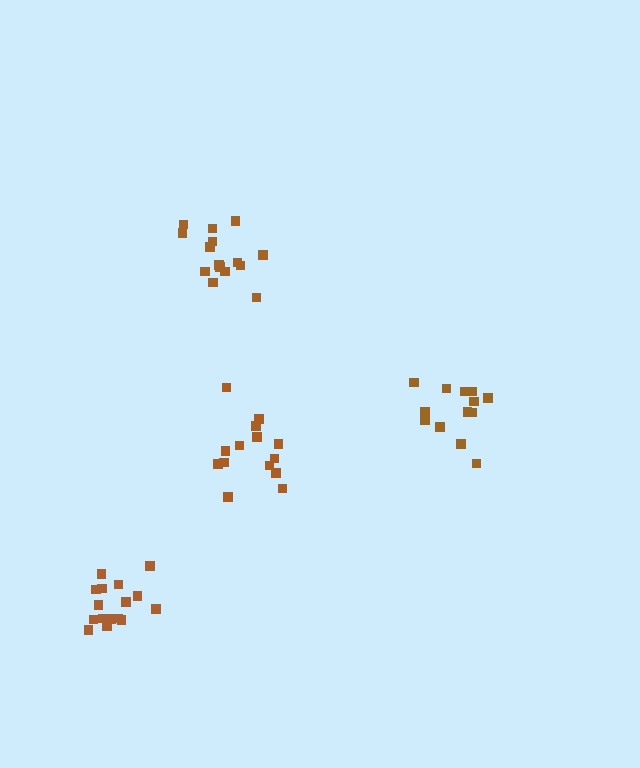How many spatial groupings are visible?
There are 4 spatial groupings.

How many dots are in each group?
Group 1: 15 dots, Group 2: 16 dots, Group 3: 14 dots, Group 4: 14 dots (59 total).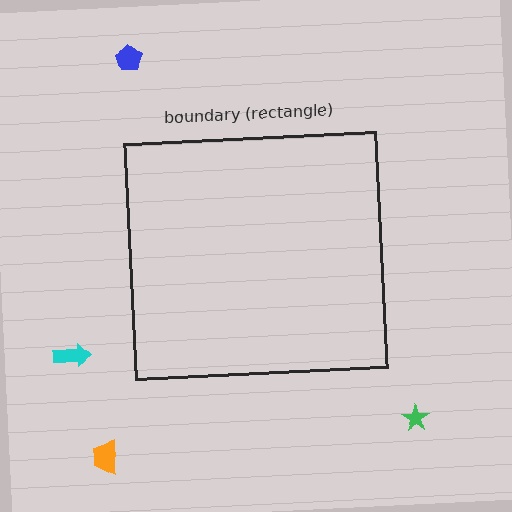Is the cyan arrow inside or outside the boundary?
Outside.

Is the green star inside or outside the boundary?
Outside.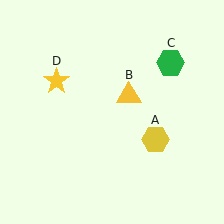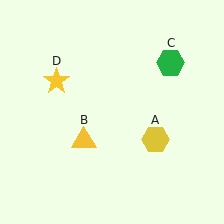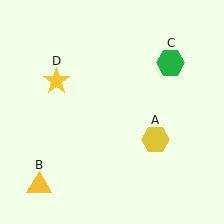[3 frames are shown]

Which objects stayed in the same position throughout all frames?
Yellow hexagon (object A) and green hexagon (object C) and yellow star (object D) remained stationary.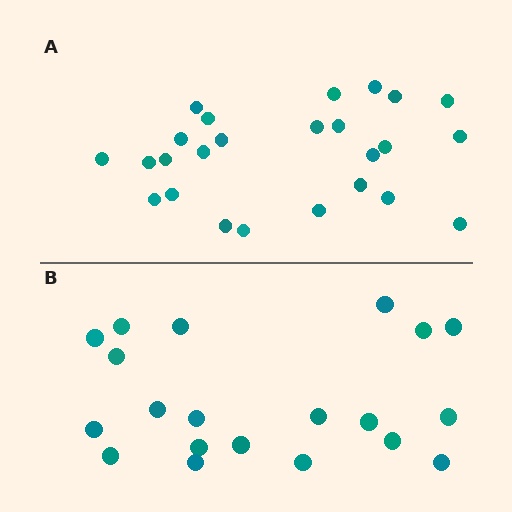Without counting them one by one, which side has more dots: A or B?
Region A (the top region) has more dots.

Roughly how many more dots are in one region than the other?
Region A has about 5 more dots than region B.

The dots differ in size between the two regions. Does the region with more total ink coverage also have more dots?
No. Region B has more total ink coverage because its dots are larger, but region A actually contains more individual dots. Total area can be misleading — the number of items is what matters here.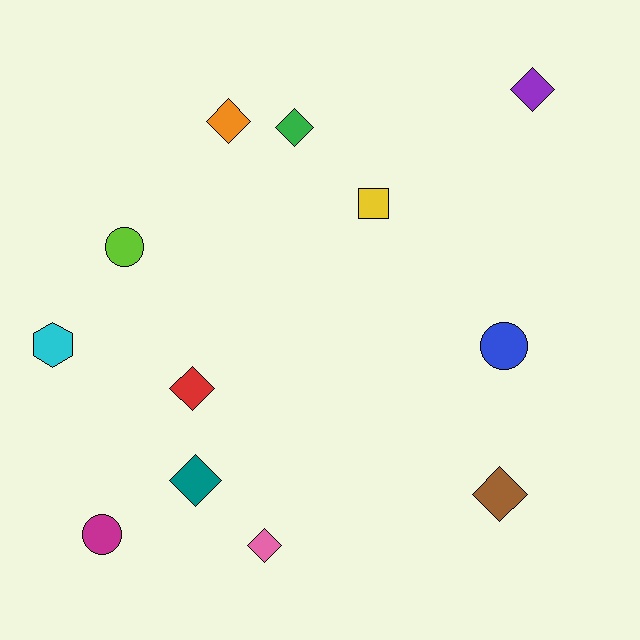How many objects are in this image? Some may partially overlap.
There are 12 objects.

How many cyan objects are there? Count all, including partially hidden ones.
There is 1 cyan object.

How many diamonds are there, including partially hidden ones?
There are 7 diamonds.